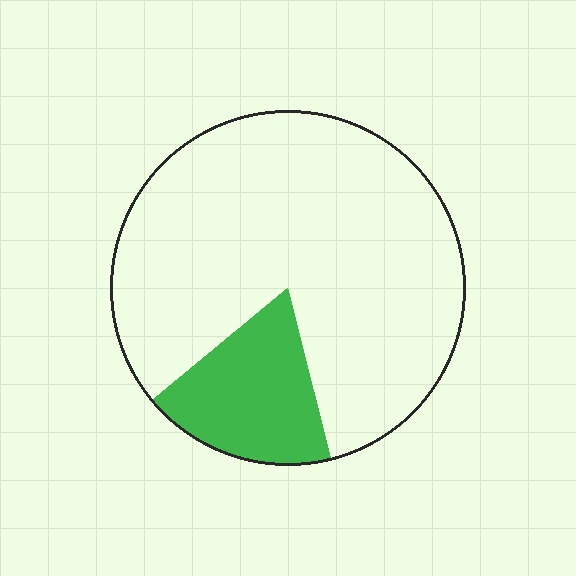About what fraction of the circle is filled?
About one sixth (1/6).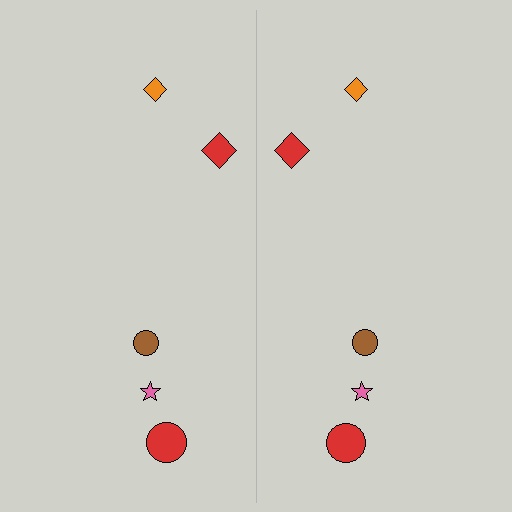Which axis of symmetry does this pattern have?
The pattern has a vertical axis of symmetry running through the center of the image.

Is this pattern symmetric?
Yes, this pattern has bilateral (reflection) symmetry.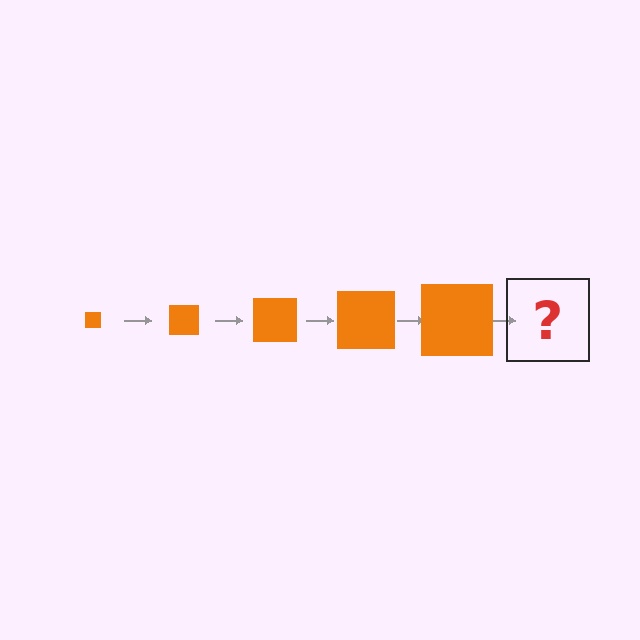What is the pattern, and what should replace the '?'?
The pattern is that the square gets progressively larger each step. The '?' should be an orange square, larger than the previous one.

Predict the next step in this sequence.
The next step is an orange square, larger than the previous one.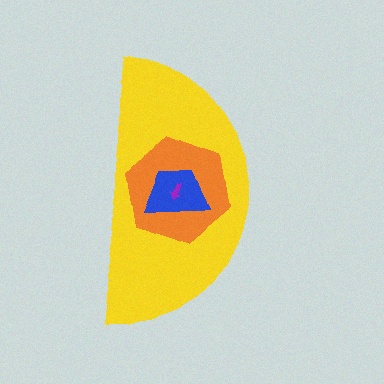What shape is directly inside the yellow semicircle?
The orange hexagon.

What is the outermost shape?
The yellow semicircle.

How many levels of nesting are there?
4.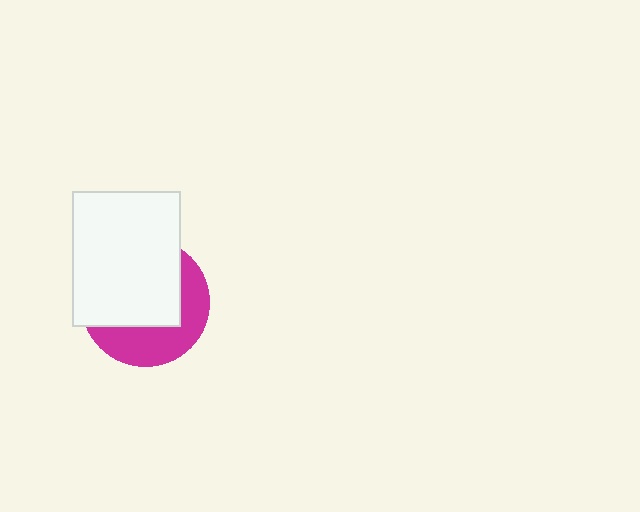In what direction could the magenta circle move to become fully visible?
The magenta circle could move toward the lower-right. That would shift it out from behind the white rectangle entirely.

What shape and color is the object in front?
The object in front is a white rectangle.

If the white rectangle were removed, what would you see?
You would see the complete magenta circle.